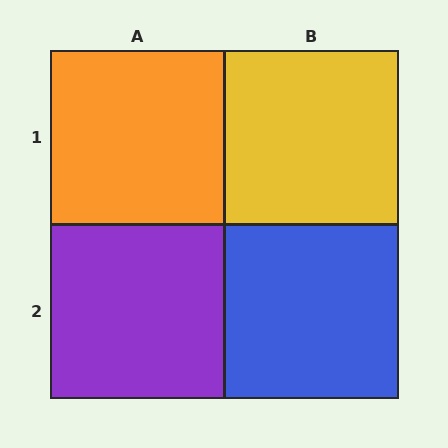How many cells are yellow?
1 cell is yellow.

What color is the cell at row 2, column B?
Blue.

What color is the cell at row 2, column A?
Purple.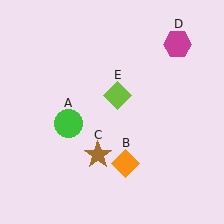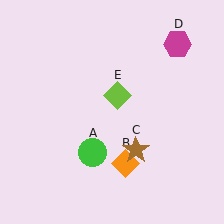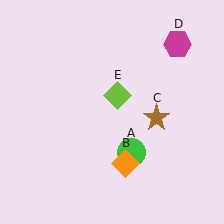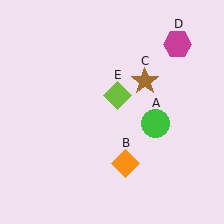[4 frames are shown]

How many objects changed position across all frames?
2 objects changed position: green circle (object A), brown star (object C).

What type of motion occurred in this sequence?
The green circle (object A), brown star (object C) rotated counterclockwise around the center of the scene.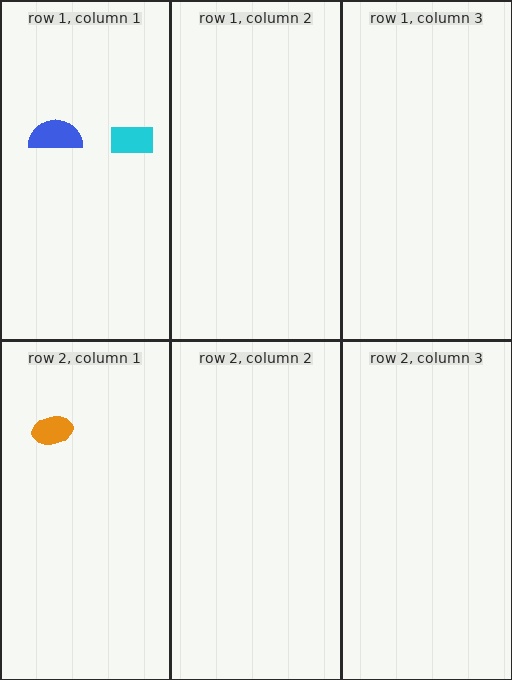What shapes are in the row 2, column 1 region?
The orange ellipse.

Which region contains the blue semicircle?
The row 1, column 1 region.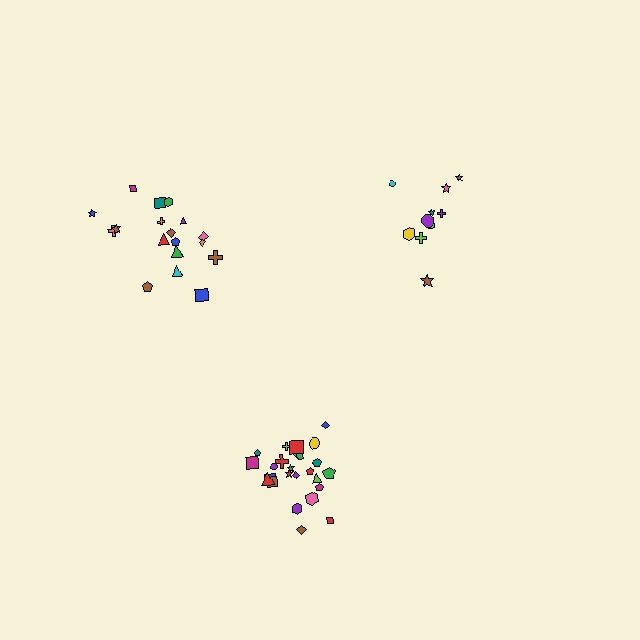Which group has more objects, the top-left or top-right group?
The top-left group.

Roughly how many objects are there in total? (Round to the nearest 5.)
Roughly 55 objects in total.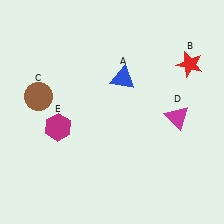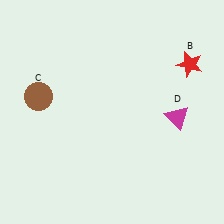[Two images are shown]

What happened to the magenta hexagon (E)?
The magenta hexagon (E) was removed in Image 2. It was in the bottom-left area of Image 1.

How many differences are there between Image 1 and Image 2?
There are 2 differences between the two images.